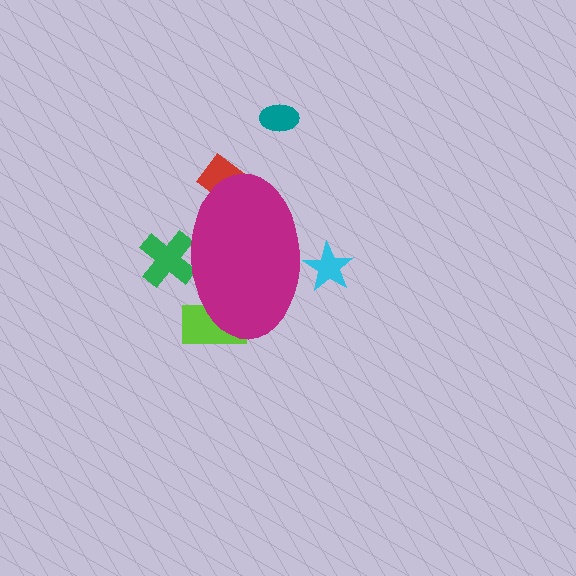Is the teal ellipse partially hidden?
No, the teal ellipse is fully visible.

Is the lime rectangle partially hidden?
Yes, the lime rectangle is partially hidden behind the magenta ellipse.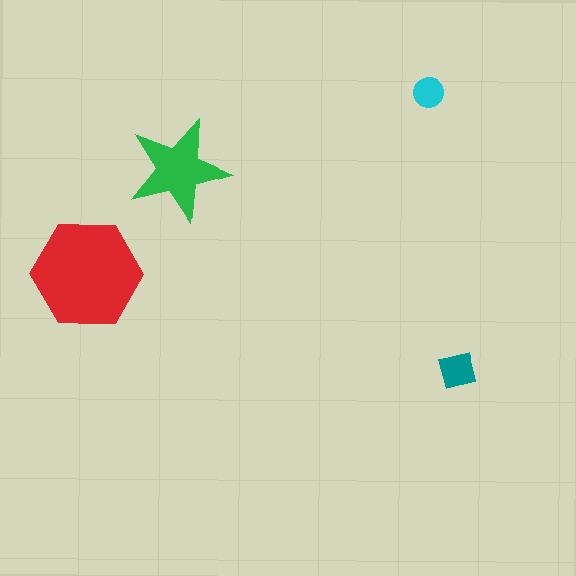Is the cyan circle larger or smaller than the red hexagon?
Smaller.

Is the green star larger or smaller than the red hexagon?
Smaller.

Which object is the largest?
The red hexagon.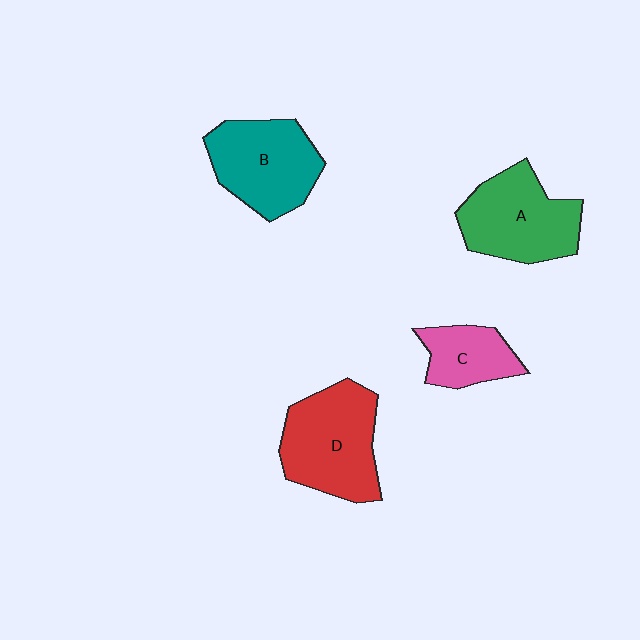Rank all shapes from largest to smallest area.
From largest to smallest: D (red), A (green), B (teal), C (pink).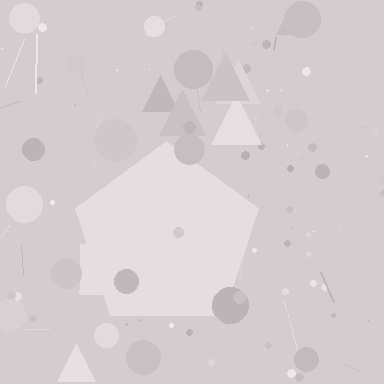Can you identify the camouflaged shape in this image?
The camouflaged shape is a pentagon.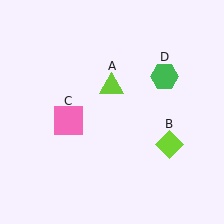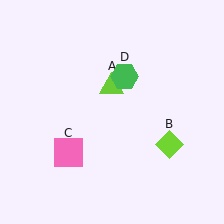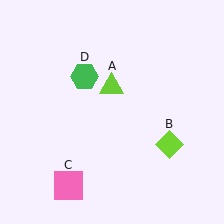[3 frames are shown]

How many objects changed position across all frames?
2 objects changed position: pink square (object C), green hexagon (object D).